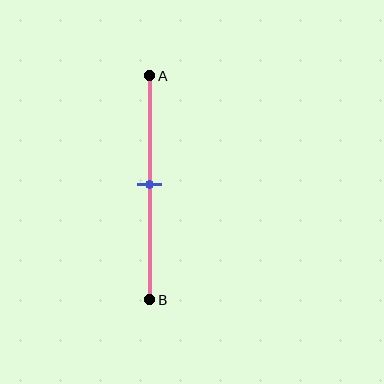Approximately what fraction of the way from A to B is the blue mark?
The blue mark is approximately 50% of the way from A to B.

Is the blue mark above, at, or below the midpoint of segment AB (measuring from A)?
The blue mark is approximately at the midpoint of segment AB.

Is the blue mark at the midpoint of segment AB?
Yes, the mark is approximately at the midpoint.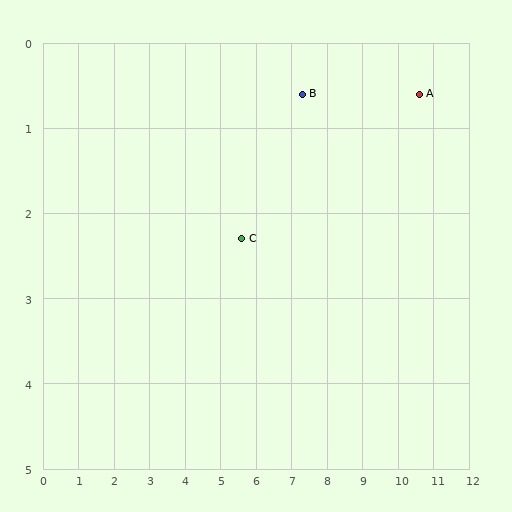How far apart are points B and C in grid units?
Points B and C are about 2.4 grid units apart.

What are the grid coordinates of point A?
Point A is at approximately (10.6, 0.6).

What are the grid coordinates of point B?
Point B is at approximately (7.3, 0.6).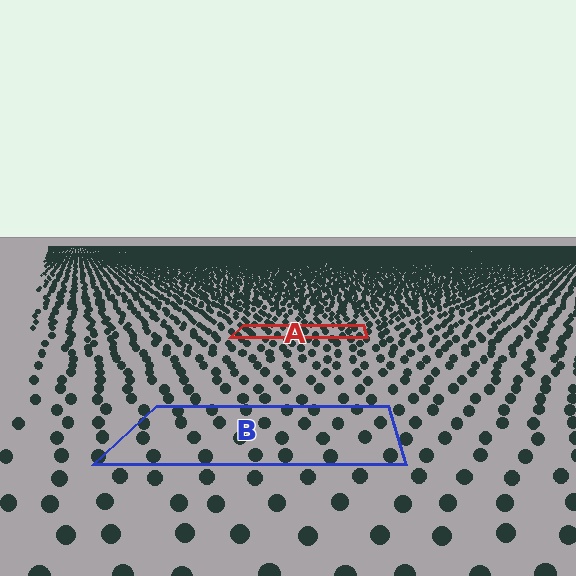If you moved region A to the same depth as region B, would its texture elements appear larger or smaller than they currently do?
They would appear larger. At a closer depth, the same texture elements are projected at a bigger on-screen size.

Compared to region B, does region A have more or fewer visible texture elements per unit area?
Region A has more texture elements per unit area — they are packed more densely because it is farther away.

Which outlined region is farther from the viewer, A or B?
Region A is farther from the viewer — the texture elements inside it appear smaller and more densely packed.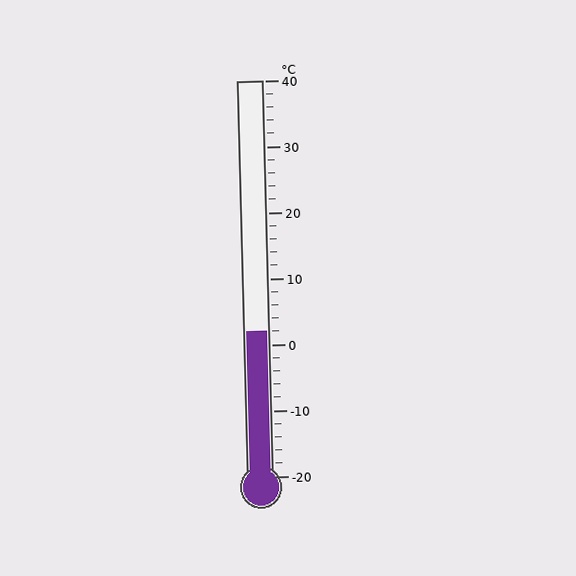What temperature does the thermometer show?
The thermometer shows approximately 2°C.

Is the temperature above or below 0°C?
The temperature is above 0°C.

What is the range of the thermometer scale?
The thermometer scale ranges from -20°C to 40°C.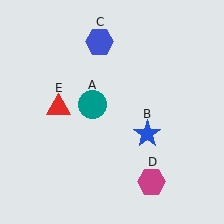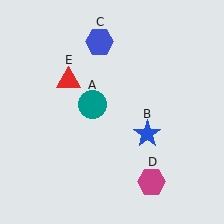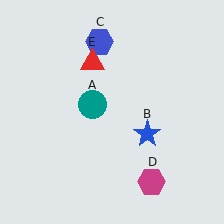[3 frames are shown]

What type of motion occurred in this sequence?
The red triangle (object E) rotated clockwise around the center of the scene.